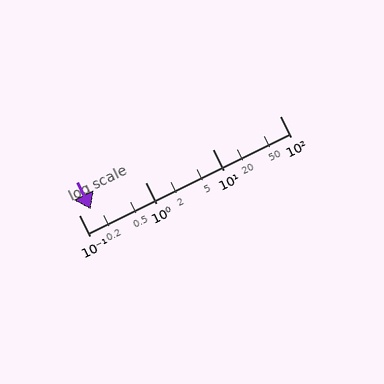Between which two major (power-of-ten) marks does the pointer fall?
The pointer is between 0.1 and 1.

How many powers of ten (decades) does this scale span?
The scale spans 3 decades, from 0.1 to 100.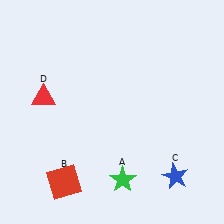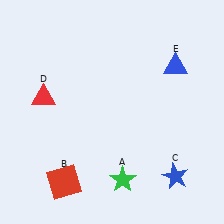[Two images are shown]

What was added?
A blue triangle (E) was added in Image 2.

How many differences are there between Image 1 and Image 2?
There is 1 difference between the two images.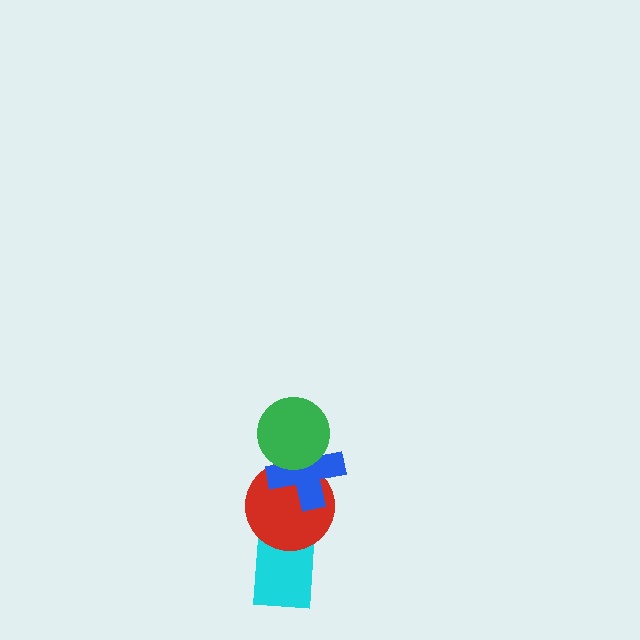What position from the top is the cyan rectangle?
The cyan rectangle is 4th from the top.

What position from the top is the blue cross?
The blue cross is 2nd from the top.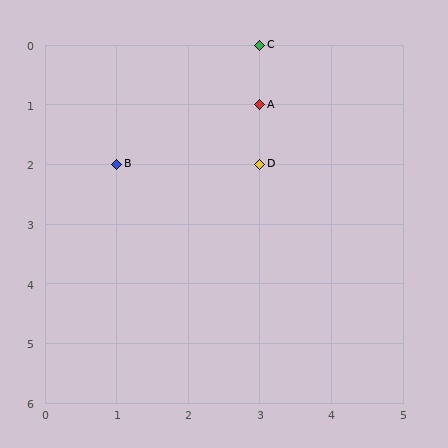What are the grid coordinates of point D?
Point D is at grid coordinates (3, 2).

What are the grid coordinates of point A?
Point A is at grid coordinates (3, 1).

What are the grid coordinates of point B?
Point B is at grid coordinates (1, 2).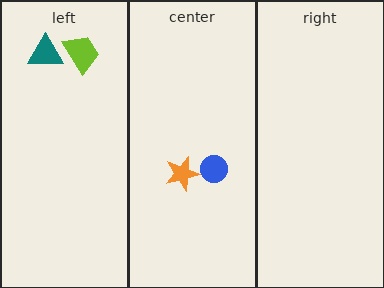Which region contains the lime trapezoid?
The left region.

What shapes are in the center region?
The orange star, the blue circle.